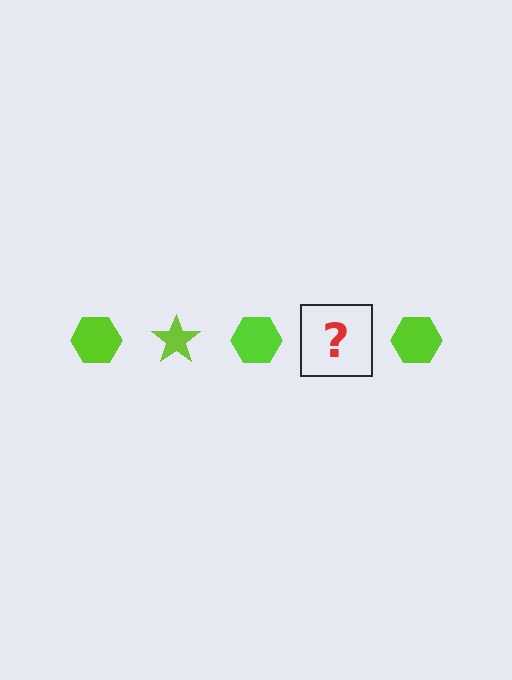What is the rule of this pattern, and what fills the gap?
The rule is that the pattern cycles through hexagon, star shapes in lime. The gap should be filled with a lime star.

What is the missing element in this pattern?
The missing element is a lime star.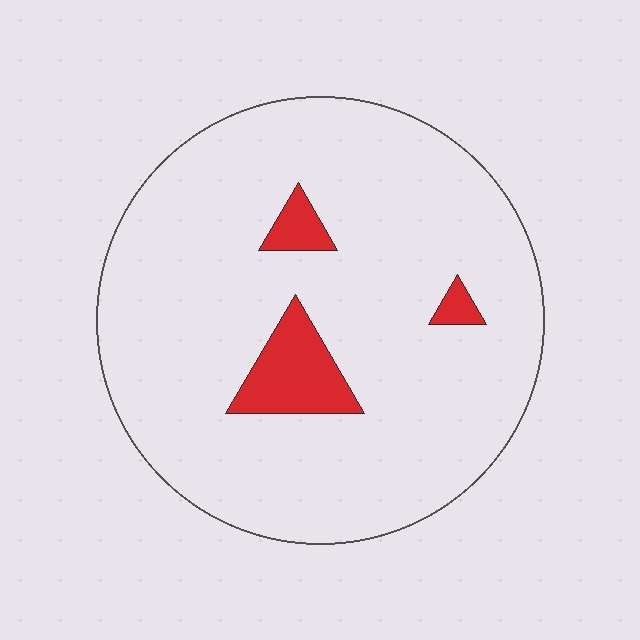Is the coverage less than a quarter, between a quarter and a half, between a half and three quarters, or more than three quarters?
Less than a quarter.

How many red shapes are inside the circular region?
3.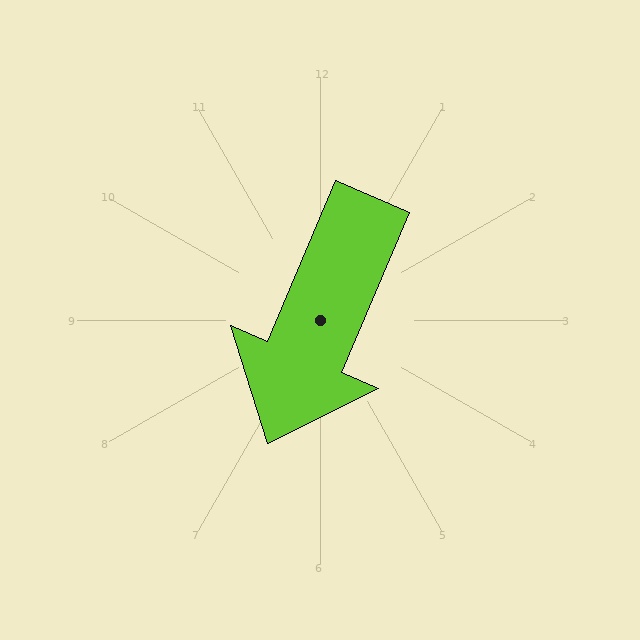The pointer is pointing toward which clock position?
Roughly 7 o'clock.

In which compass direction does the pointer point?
Southwest.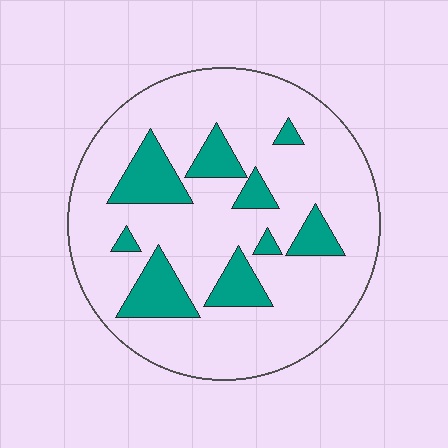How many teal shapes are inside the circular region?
9.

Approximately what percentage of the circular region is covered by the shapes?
Approximately 20%.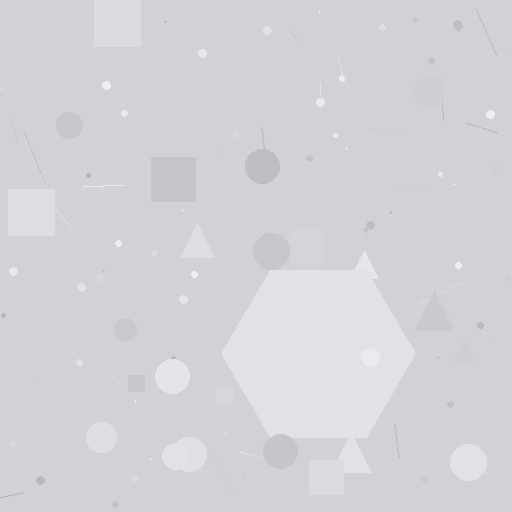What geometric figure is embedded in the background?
A hexagon is embedded in the background.